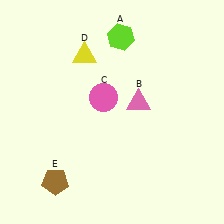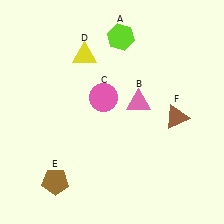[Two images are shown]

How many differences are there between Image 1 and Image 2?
There is 1 difference between the two images.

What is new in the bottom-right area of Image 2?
A brown triangle (F) was added in the bottom-right area of Image 2.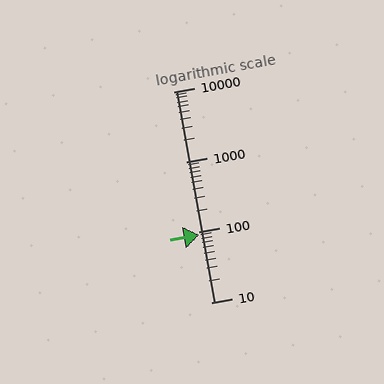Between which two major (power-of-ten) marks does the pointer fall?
The pointer is between 10 and 100.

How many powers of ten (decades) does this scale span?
The scale spans 3 decades, from 10 to 10000.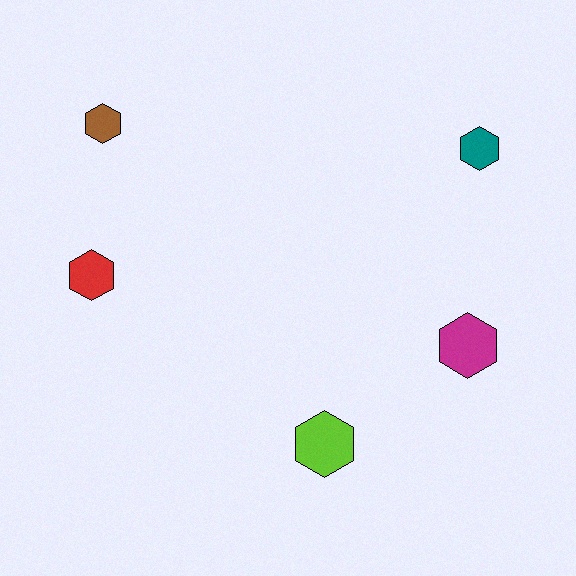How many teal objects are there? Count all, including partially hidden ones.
There is 1 teal object.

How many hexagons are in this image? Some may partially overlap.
There are 5 hexagons.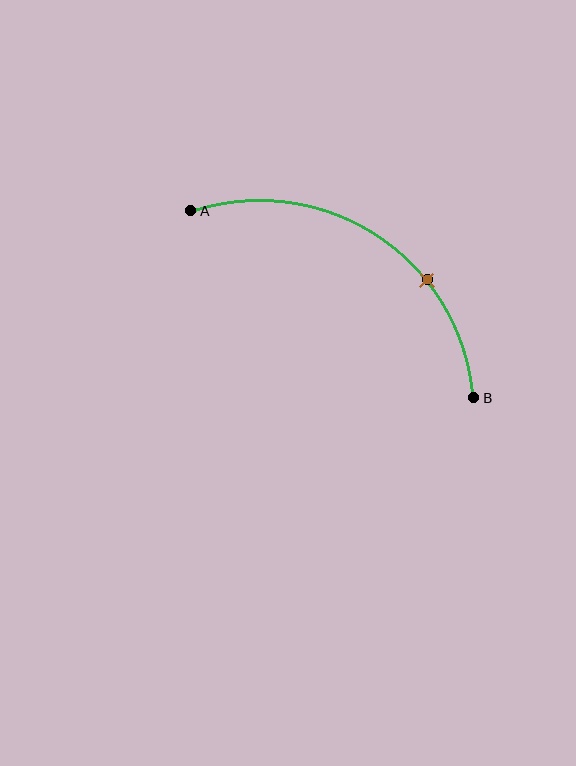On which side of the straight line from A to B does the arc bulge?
The arc bulges above the straight line connecting A and B.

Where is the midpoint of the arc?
The arc midpoint is the point on the curve farthest from the straight line joining A and B. It sits above that line.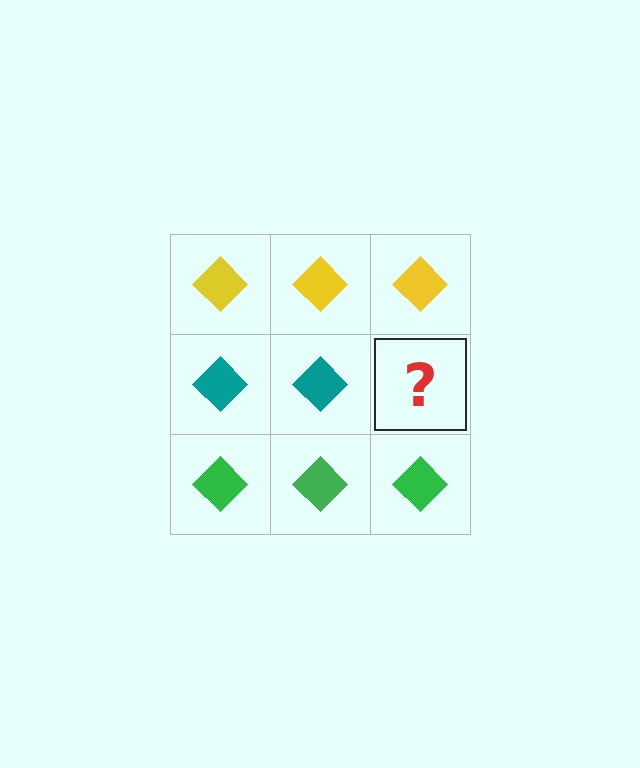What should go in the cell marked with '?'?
The missing cell should contain a teal diamond.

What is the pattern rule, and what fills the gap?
The rule is that each row has a consistent color. The gap should be filled with a teal diamond.